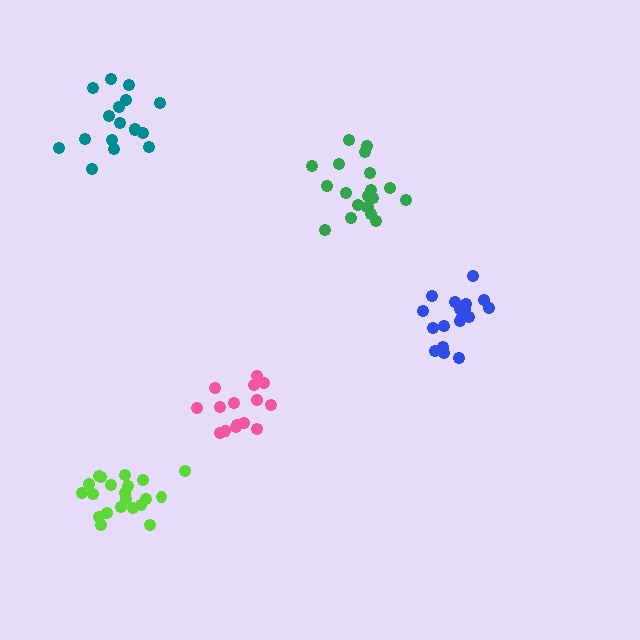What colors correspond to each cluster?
The clusters are colored: green, blue, teal, lime, pink.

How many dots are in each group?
Group 1: 20 dots, Group 2: 18 dots, Group 3: 17 dots, Group 4: 21 dots, Group 5: 15 dots (91 total).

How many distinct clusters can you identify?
There are 5 distinct clusters.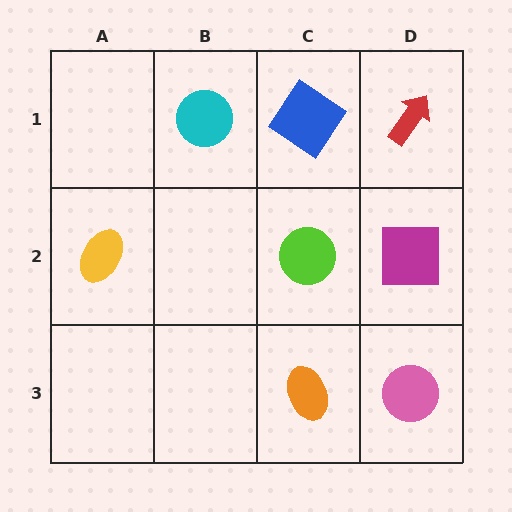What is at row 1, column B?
A cyan circle.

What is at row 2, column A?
A yellow ellipse.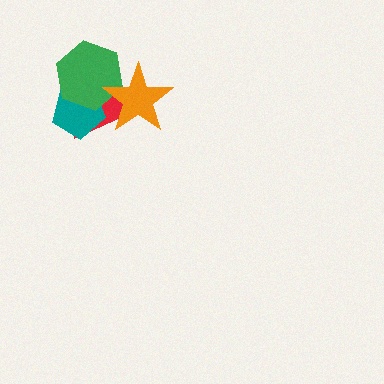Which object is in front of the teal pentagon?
The green hexagon is in front of the teal pentagon.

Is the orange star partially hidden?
No, no other shape covers it.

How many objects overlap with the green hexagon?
3 objects overlap with the green hexagon.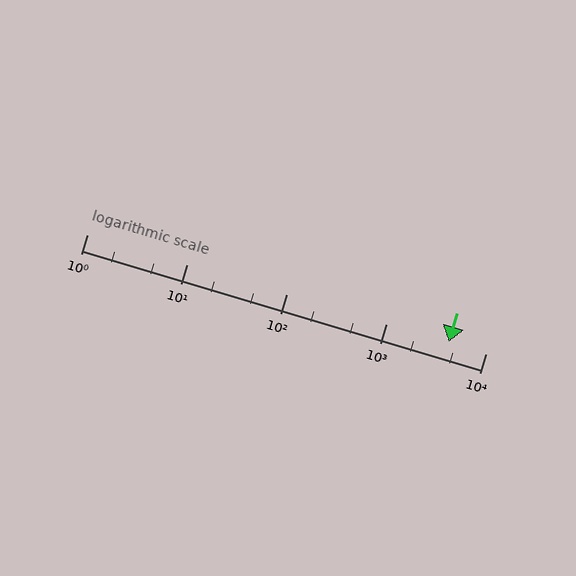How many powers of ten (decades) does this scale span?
The scale spans 4 decades, from 1 to 10000.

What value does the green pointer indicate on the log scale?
The pointer indicates approximately 4300.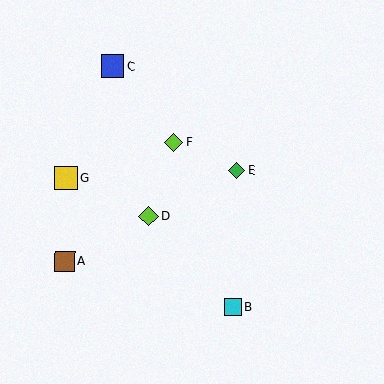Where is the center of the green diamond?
The center of the green diamond is at (237, 171).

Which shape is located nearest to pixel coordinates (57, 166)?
The yellow square (labeled G) at (66, 178) is nearest to that location.